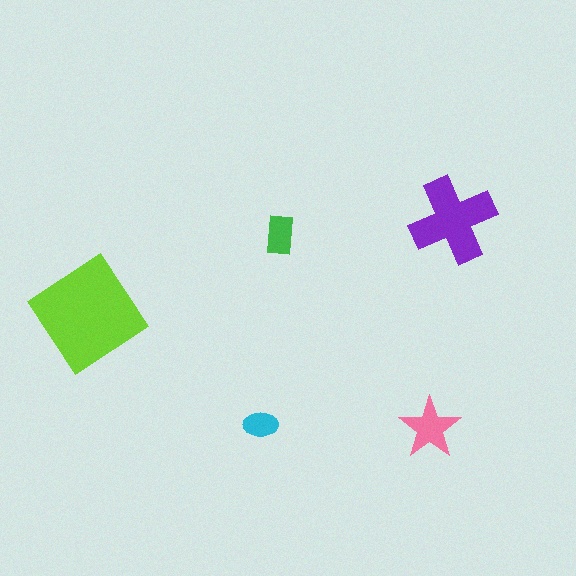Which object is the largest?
The lime diamond.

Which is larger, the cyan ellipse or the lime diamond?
The lime diamond.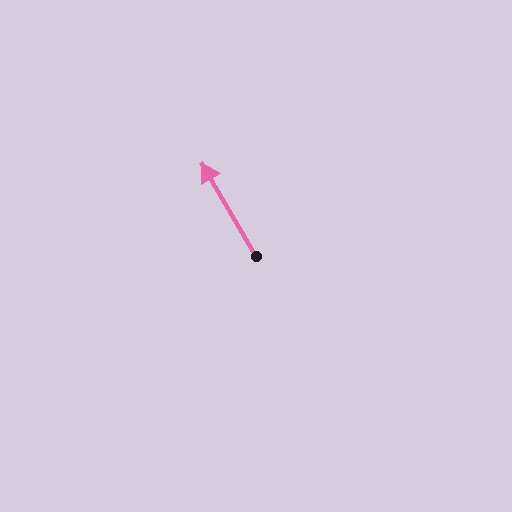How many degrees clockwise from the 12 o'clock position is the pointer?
Approximately 330 degrees.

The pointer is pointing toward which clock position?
Roughly 11 o'clock.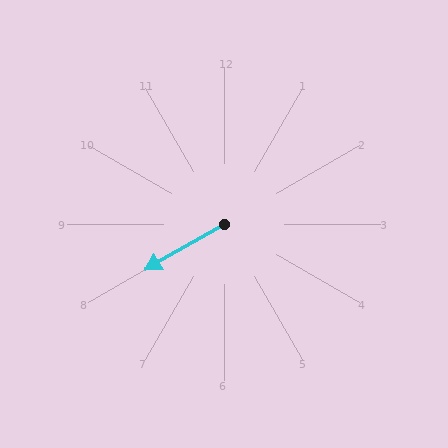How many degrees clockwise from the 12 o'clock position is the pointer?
Approximately 240 degrees.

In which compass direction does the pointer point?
Southwest.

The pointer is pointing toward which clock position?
Roughly 8 o'clock.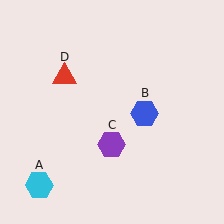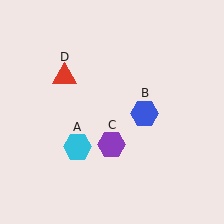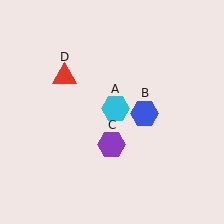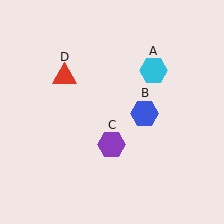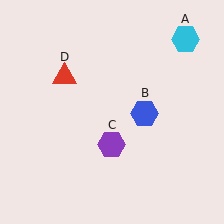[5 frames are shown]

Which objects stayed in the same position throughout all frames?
Blue hexagon (object B) and purple hexagon (object C) and red triangle (object D) remained stationary.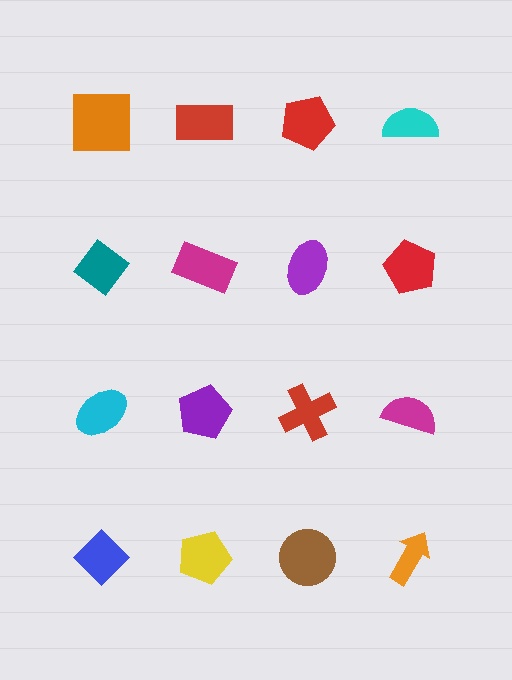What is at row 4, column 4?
An orange arrow.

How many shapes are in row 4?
4 shapes.